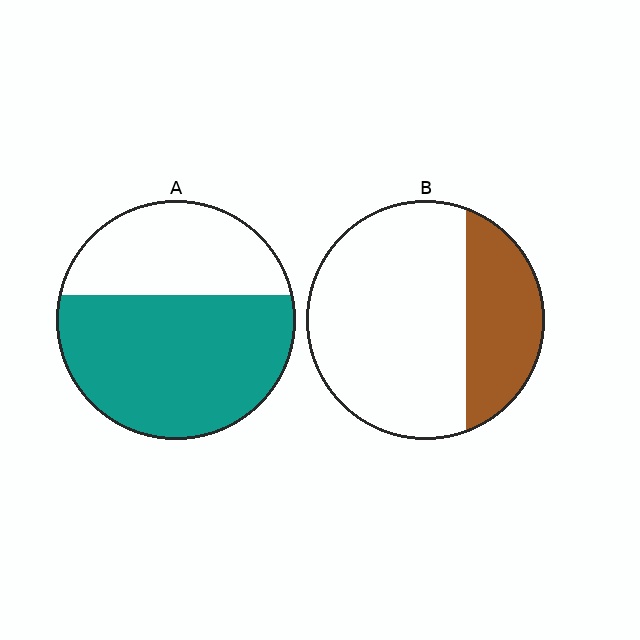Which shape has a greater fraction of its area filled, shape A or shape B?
Shape A.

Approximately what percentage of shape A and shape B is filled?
A is approximately 65% and B is approximately 30%.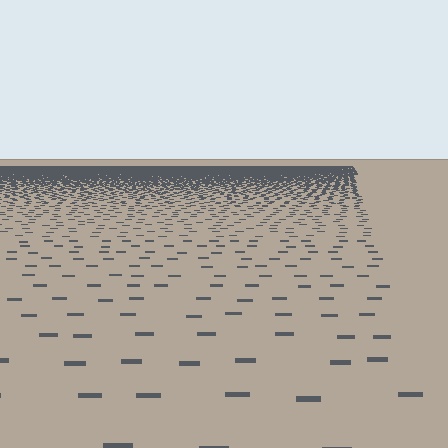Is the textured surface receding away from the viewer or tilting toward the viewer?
The surface is receding away from the viewer. Texture elements get smaller and denser toward the top.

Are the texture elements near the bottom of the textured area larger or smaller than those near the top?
Larger. Near the bottom, elements are closer to the viewer and appear at a bigger on-screen size.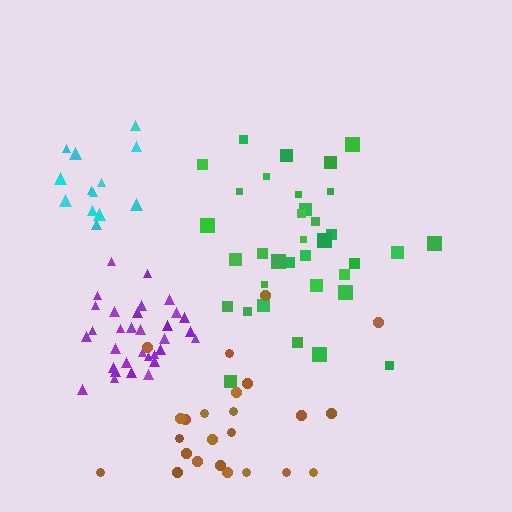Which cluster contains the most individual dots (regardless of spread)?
Green (35).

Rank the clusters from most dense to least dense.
purple, cyan, green, brown.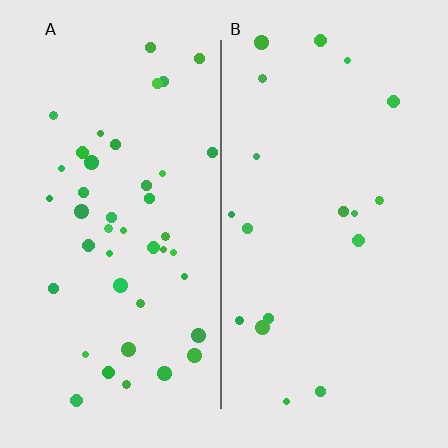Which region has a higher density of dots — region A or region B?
A (the left).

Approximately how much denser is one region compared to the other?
Approximately 2.3× — region A over region B.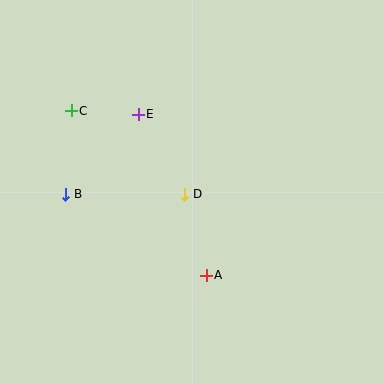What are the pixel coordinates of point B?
Point B is at (66, 194).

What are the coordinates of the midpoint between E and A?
The midpoint between E and A is at (172, 195).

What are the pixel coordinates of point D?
Point D is at (185, 194).